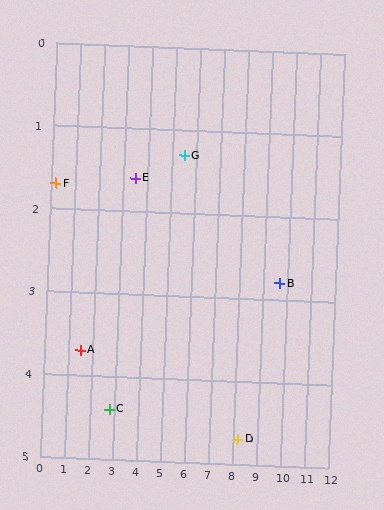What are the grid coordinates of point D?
Point D is at approximately (8.2, 4.7).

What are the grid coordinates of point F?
Point F is at approximately (0.2, 1.7).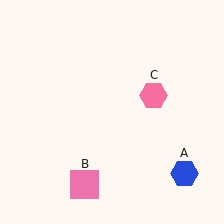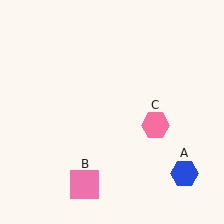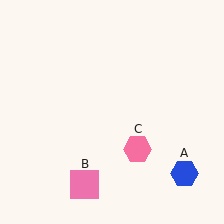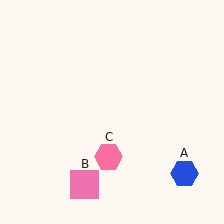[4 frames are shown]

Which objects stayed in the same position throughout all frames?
Blue hexagon (object A) and pink square (object B) remained stationary.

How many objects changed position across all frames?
1 object changed position: pink hexagon (object C).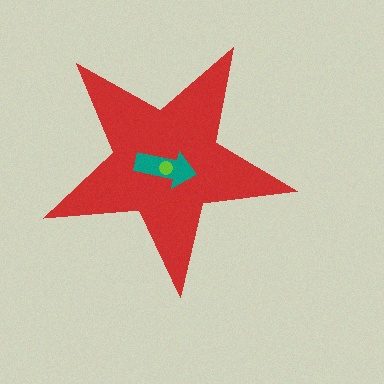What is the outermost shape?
The red star.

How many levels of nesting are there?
3.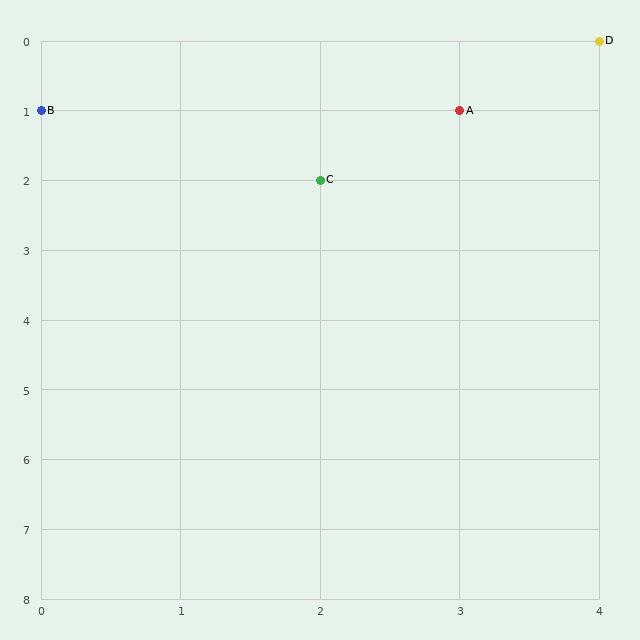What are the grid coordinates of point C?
Point C is at grid coordinates (2, 2).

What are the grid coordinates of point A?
Point A is at grid coordinates (3, 1).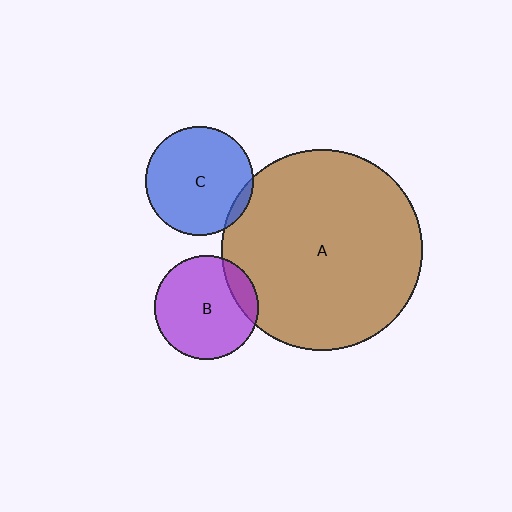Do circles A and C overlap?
Yes.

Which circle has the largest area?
Circle A (brown).